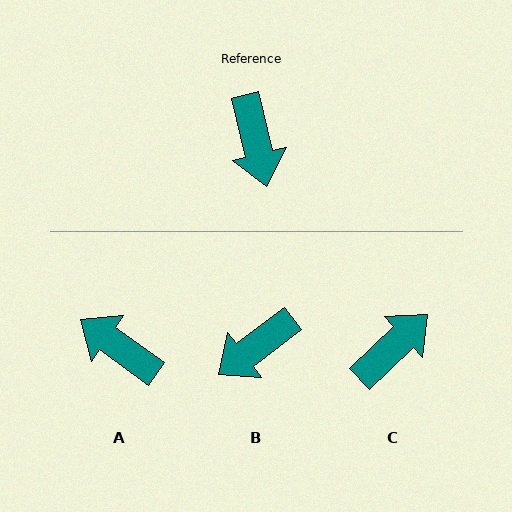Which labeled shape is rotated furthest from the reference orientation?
A, about 139 degrees away.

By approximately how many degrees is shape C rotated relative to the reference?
Approximately 120 degrees counter-clockwise.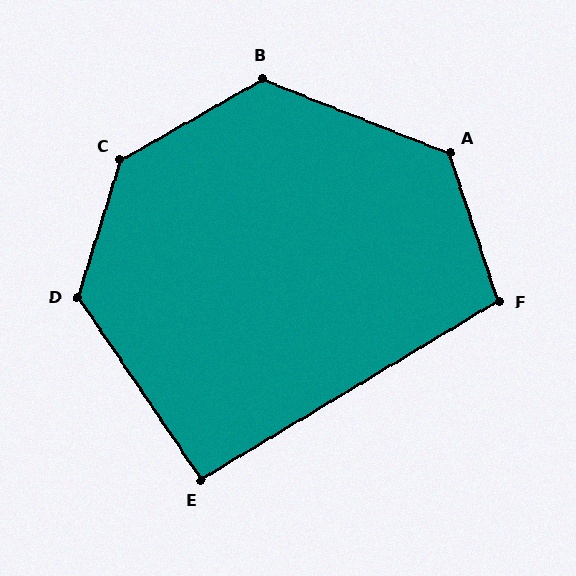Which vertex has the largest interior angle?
C, at approximately 137 degrees.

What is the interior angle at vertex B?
Approximately 129 degrees (obtuse).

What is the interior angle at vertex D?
Approximately 128 degrees (obtuse).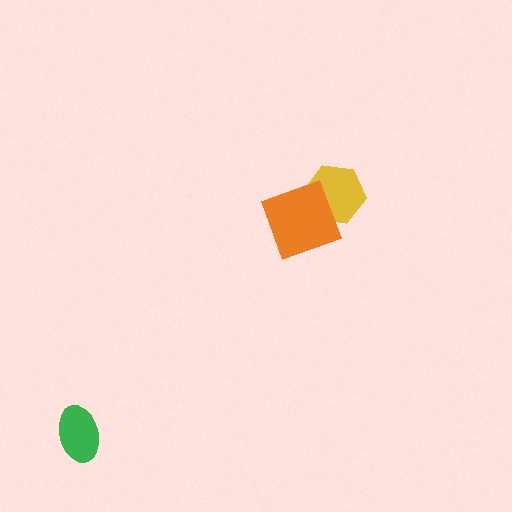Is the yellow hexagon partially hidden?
Yes, it is partially covered by another shape.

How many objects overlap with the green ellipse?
0 objects overlap with the green ellipse.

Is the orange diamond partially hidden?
No, no other shape covers it.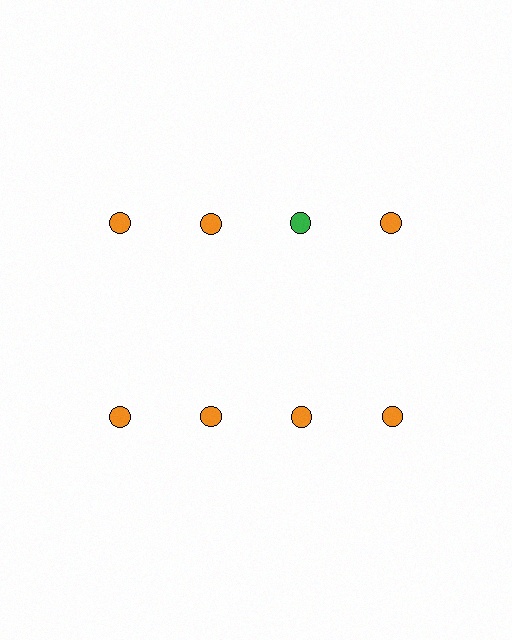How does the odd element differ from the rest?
It has a different color: green instead of orange.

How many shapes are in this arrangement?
There are 8 shapes arranged in a grid pattern.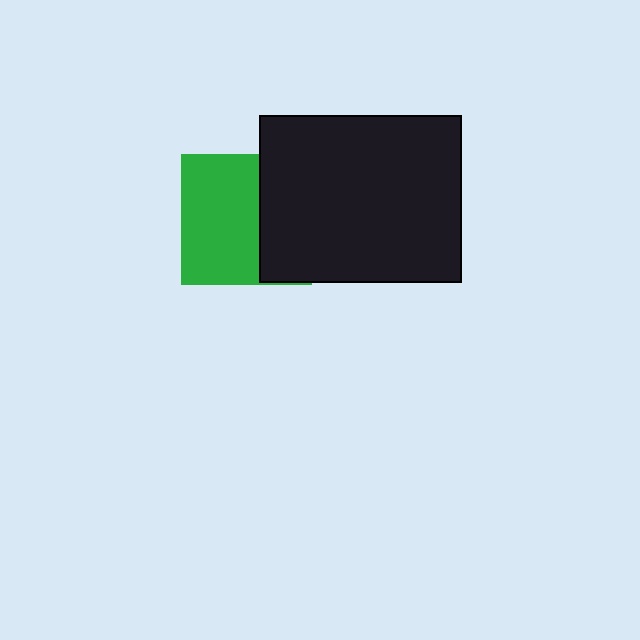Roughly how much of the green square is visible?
About half of it is visible (roughly 61%).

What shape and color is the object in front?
The object in front is a black rectangle.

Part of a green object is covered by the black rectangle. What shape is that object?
It is a square.